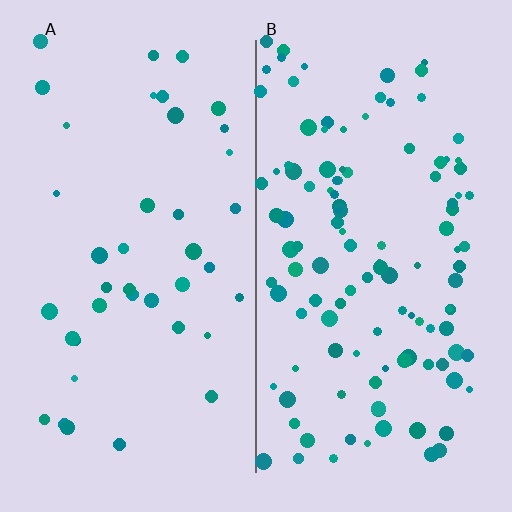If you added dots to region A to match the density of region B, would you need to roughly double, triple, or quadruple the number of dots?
Approximately triple.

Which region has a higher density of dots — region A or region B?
B (the right).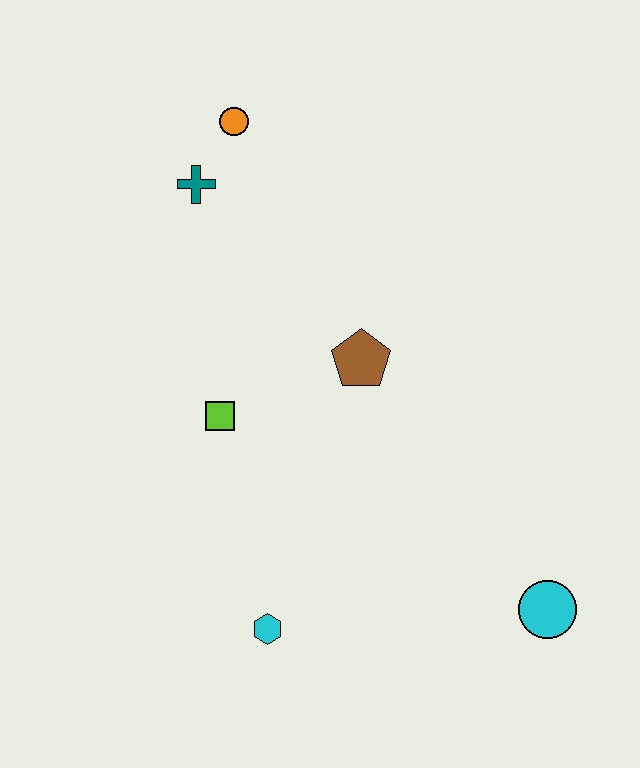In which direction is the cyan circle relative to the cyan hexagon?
The cyan circle is to the right of the cyan hexagon.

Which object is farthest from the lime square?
The cyan circle is farthest from the lime square.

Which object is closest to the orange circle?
The teal cross is closest to the orange circle.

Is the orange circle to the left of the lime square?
No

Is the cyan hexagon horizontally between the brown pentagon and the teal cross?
Yes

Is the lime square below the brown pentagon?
Yes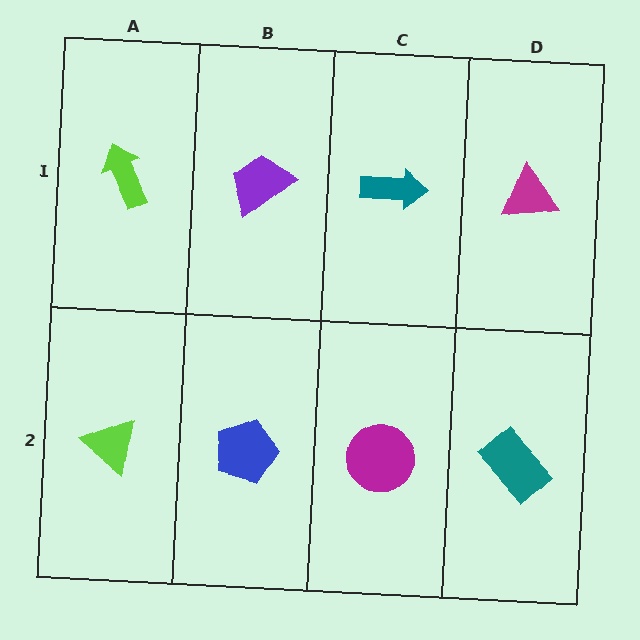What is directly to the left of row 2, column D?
A magenta circle.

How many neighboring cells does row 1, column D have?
2.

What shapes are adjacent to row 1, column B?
A blue pentagon (row 2, column B), a lime arrow (row 1, column A), a teal arrow (row 1, column C).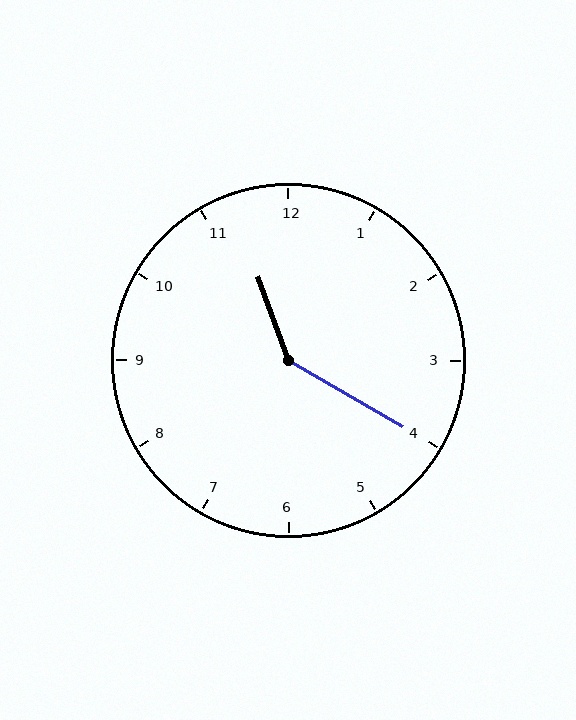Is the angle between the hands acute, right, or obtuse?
It is obtuse.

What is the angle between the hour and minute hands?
Approximately 140 degrees.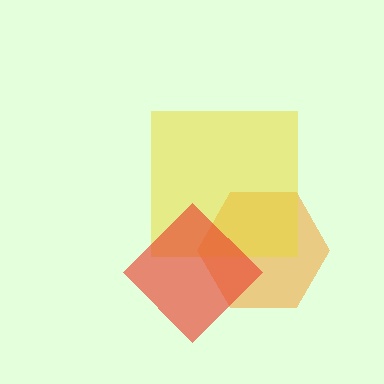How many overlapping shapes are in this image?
There are 3 overlapping shapes in the image.